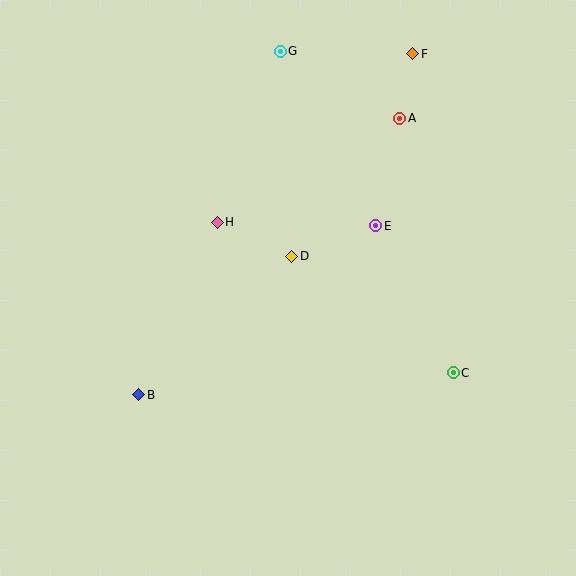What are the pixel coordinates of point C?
Point C is at (453, 373).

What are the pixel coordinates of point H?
Point H is at (217, 222).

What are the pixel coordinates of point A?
Point A is at (400, 118).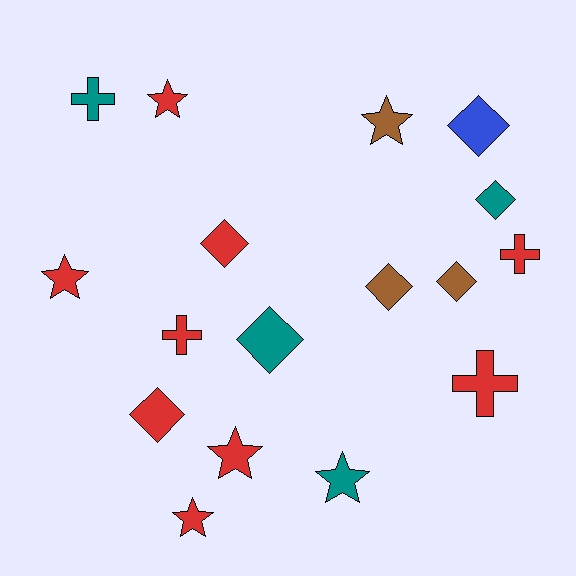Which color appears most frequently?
Red, with 9 objects.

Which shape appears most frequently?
Diamond, with 7 objects.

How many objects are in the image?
There are 17 objects.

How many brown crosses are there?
There are no brown crosses.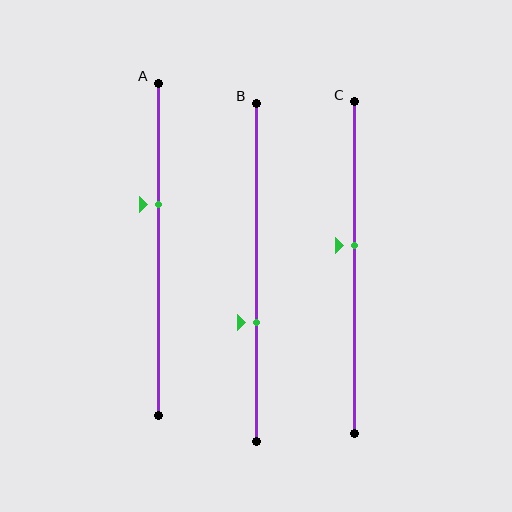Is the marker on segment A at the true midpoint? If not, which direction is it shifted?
No, the marker on segment A is shifted upward by about 13% of the segment length.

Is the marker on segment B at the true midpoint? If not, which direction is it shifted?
No, the marker on segment B is shifted downward by about 15% of the segment length.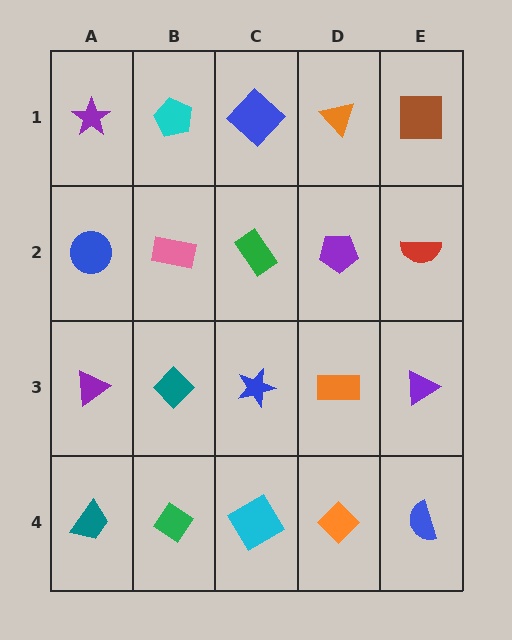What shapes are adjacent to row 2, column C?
A blue diamond (row 1, column C), a blue star (row 3, column C), a pink rectangle (row 2, column B), a purple pentagon (row 2, column D).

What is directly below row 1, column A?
A blue circle.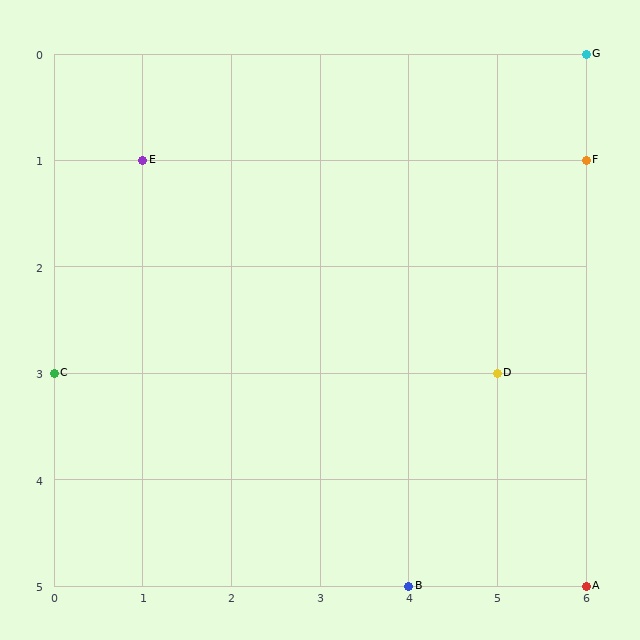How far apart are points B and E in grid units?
Points B and E are 3 columns and 4 rows apart (about 5.0 grid units diagonally).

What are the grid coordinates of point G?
Point G is at grid coordinates (6, 0).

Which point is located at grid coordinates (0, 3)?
Point C is at (0, 3).